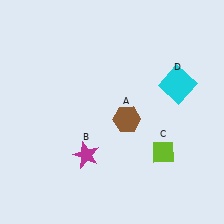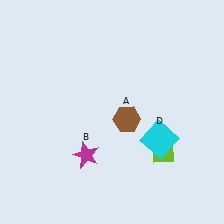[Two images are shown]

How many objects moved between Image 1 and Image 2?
1 object moved between the two images.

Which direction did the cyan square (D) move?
The cyan square (D) moved down.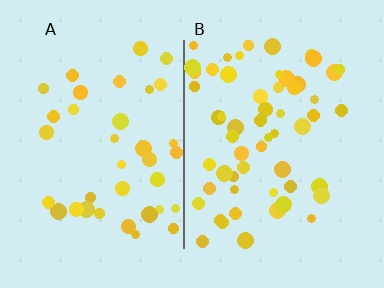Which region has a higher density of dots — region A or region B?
B (the right).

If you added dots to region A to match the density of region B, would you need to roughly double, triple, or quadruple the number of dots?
Approximately double.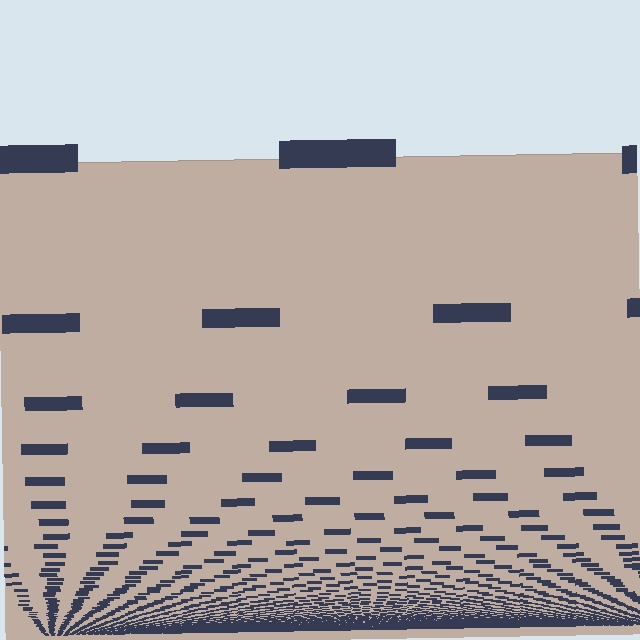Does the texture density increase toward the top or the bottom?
Density increases toward the bottom.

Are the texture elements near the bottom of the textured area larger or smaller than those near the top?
Smaller. The gradient is inverted — elements near the bottom are smaller and denser.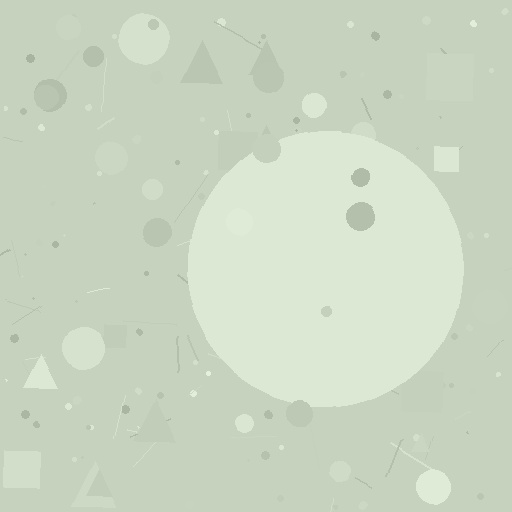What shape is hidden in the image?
A circle is hidden in the image.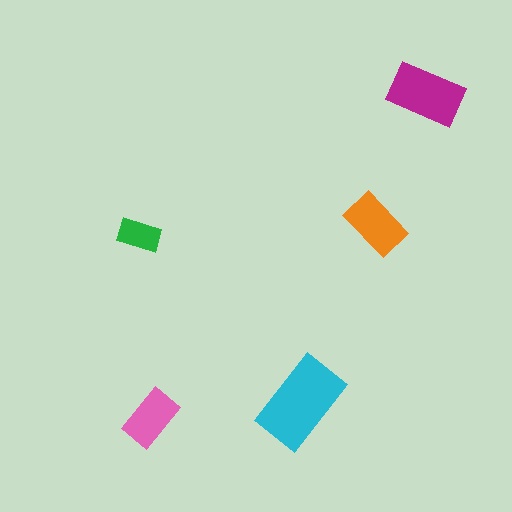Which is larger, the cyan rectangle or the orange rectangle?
The cyan one.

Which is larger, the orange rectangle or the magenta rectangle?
The magenta one.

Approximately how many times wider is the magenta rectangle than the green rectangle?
About 1.5 times wider.